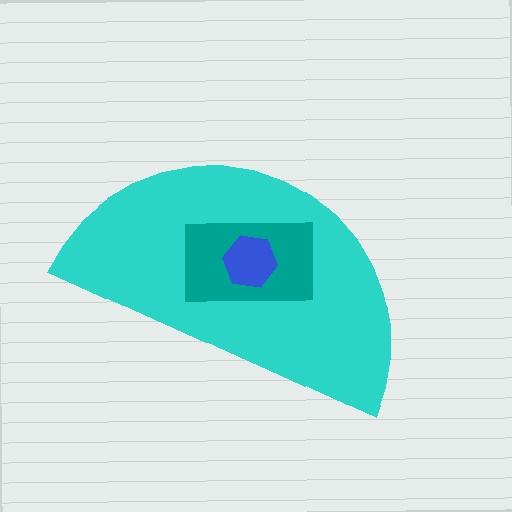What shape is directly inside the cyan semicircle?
The teal rectangle.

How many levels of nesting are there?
3.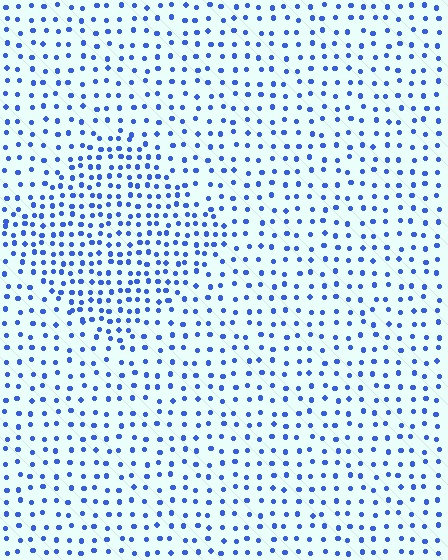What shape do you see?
I see a diamond.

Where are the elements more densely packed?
The elements are more densely packed inside the diamond boundary.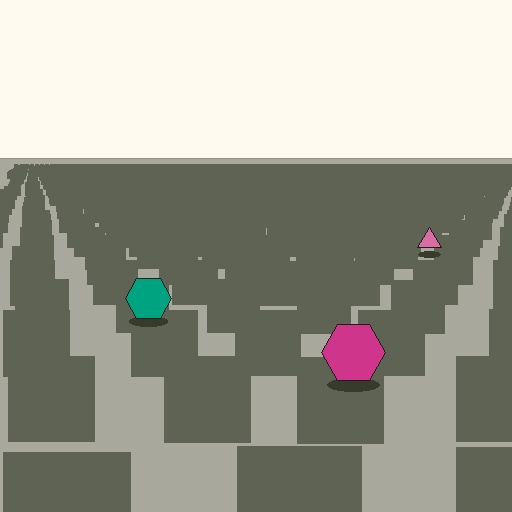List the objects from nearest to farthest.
From nearest to farthest: the magenta hexagon, the teal hexagon, the pink triangle.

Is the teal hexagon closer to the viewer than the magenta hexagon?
No. The magenta hexagon is closer — you can tell from the texture gradient: the ground texture is coarser near it.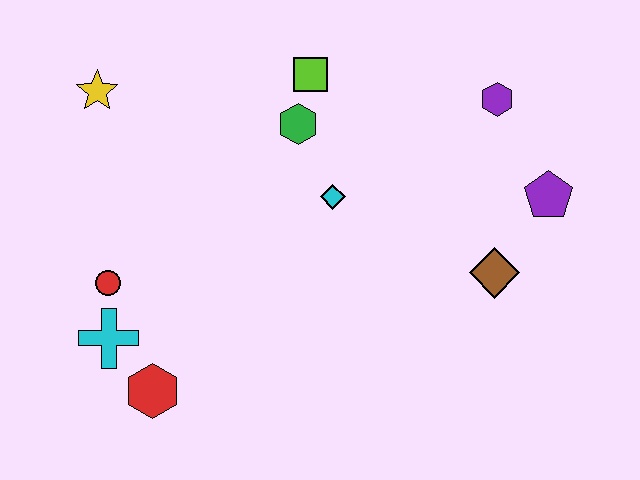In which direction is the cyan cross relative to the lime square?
The cyan cross is below the lime square.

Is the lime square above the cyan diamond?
Yes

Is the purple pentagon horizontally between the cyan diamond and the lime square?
No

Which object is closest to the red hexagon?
The cyan cross is closest to the red hexagon.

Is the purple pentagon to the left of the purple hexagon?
No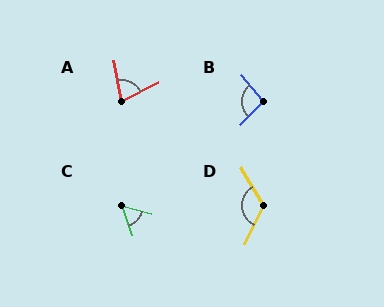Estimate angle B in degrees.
Approximately 97 degrees.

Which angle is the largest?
D, at approximately 124 degrees.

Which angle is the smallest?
C, at approximately 55 degrees.